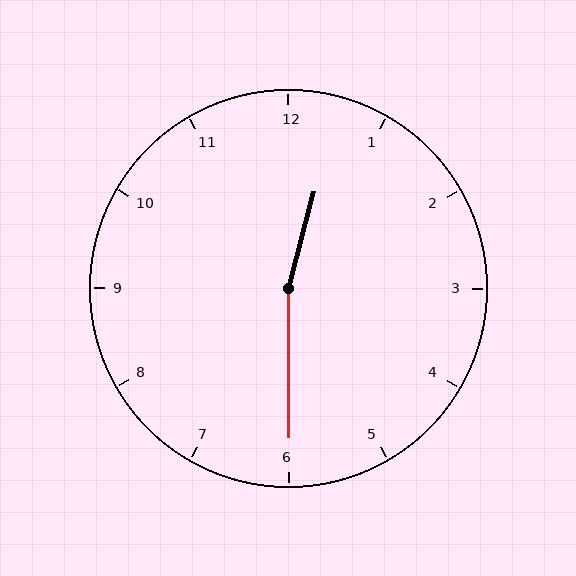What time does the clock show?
12:30.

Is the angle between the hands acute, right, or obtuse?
It is obtuse.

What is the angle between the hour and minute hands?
Approximately 165 degrees.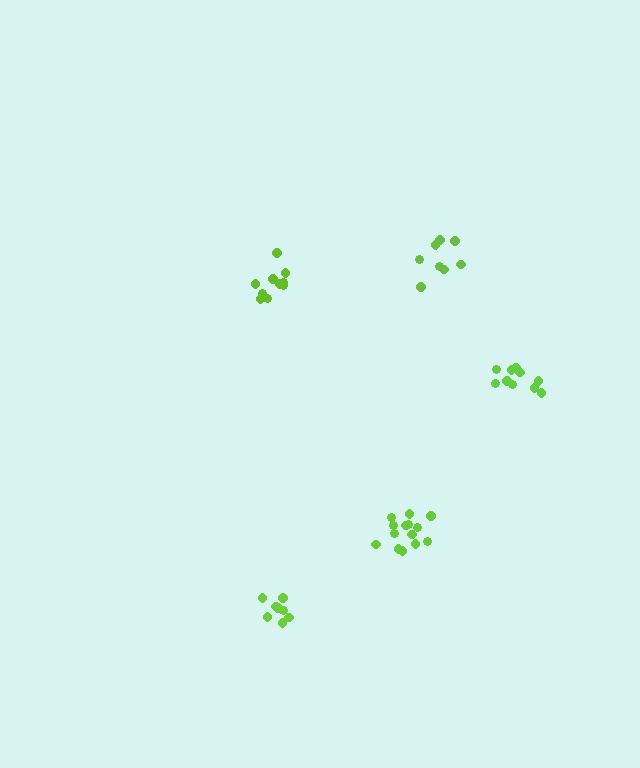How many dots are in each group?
Group 1: 8 dots, Group 2: 8 dots, Group 3: 14 dots, Group 4: 10 dots, Group 5: 10 dots (50 total).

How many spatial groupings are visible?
There are 5 spatial groupings.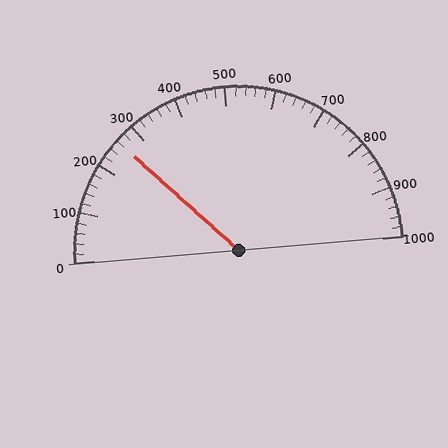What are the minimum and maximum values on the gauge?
The gauge ranges from 0 to 1000.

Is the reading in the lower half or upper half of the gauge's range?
The reading is in the lower half of the range (0 to 1000).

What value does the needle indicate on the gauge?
The needle indicates approximately 260.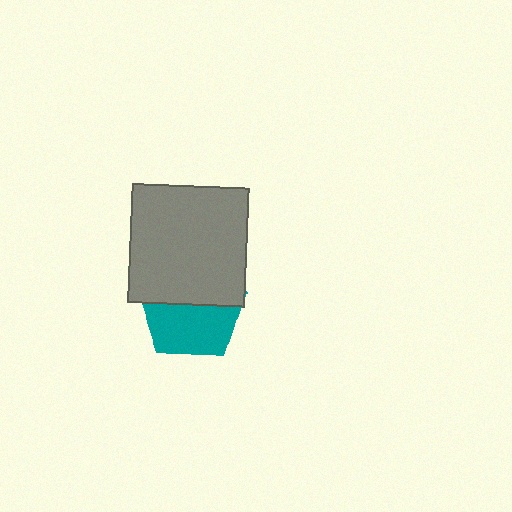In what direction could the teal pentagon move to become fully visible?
The teal pentagon could move down. That would shift it out from behind the gray rectangle entirely.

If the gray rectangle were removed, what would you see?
You would see the complete teal pentagon.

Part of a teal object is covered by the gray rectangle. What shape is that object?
It is a pentagon.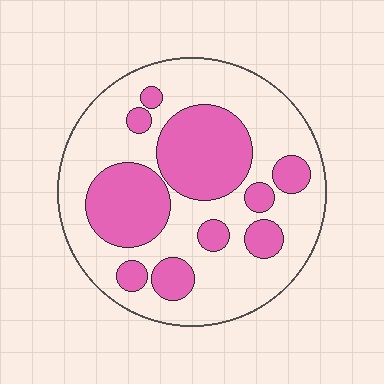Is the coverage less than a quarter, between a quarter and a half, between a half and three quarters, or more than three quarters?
Between a quarter and a half.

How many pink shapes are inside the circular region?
10.